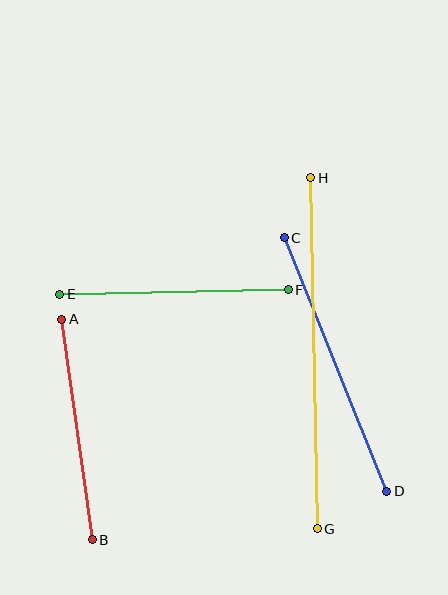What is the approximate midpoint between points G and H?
The midpoint is at approximately (314, 353) pixels.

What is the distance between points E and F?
The distance is approximately 229 pixels.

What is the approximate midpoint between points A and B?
The midpoint is at approximately (77, 429) pixels.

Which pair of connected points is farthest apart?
Points G and H are farthest apart.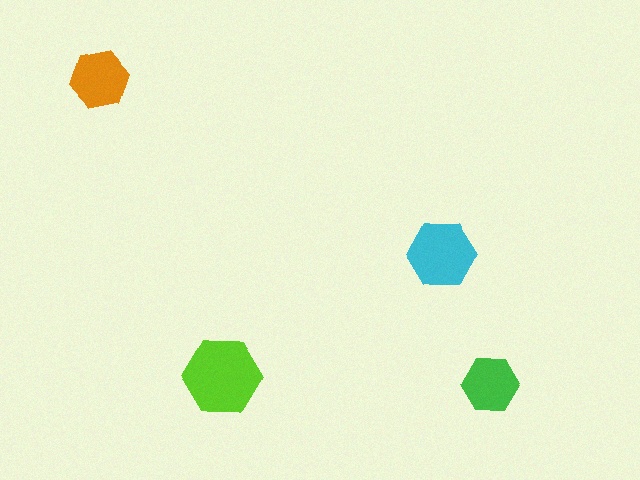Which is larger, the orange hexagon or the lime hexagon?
The lime one.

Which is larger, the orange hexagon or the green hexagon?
The orange one.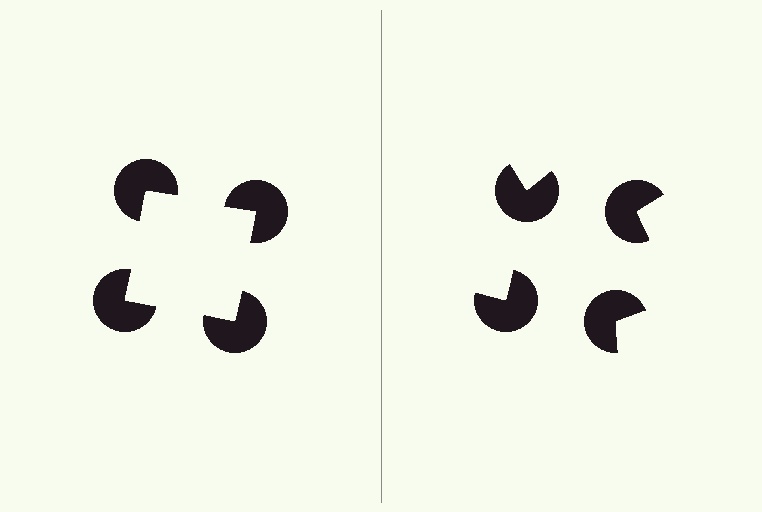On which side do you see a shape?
An illusory square appears on the left side. On the right side the wedge cuts are rotated, so no coherent shape forms.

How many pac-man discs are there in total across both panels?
8 — 4 on each side.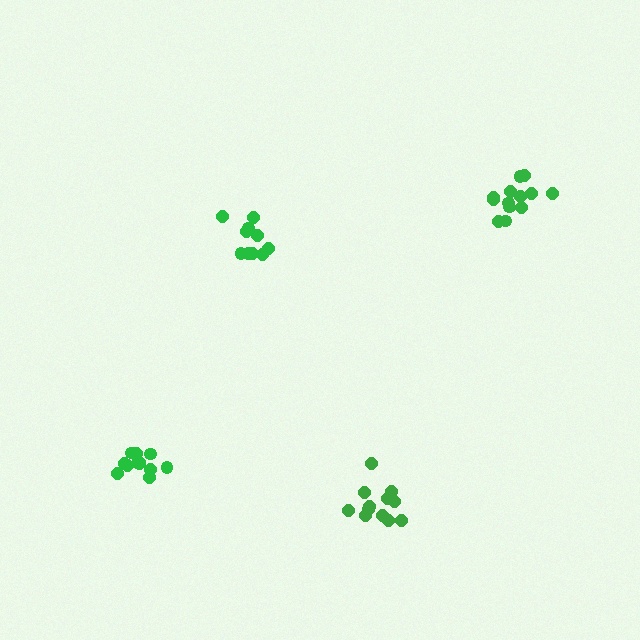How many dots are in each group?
Group 1: 12 dots, Group 2: 10 dots, Group 3: 13 dots, Group 4: 12 dots (47 total).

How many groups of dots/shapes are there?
There are 4 groups.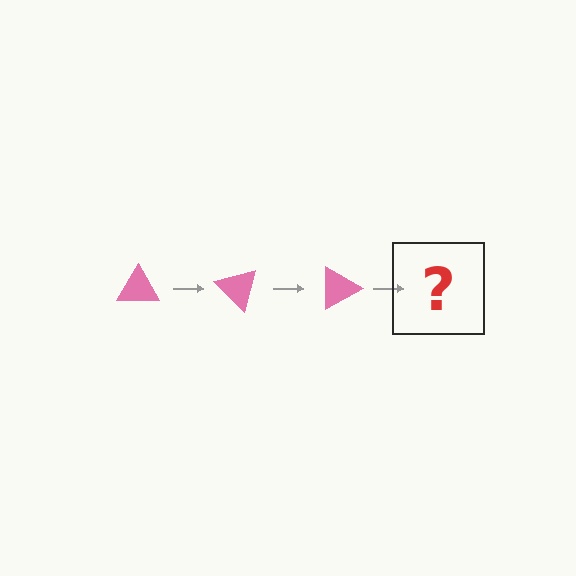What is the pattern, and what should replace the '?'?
The pattern is that the triangle rotates 45 degrees each step. The '?' should be a pink triangle rotated 135 degrees.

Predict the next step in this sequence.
The next step is a pink triangle rotated 135 degrees.